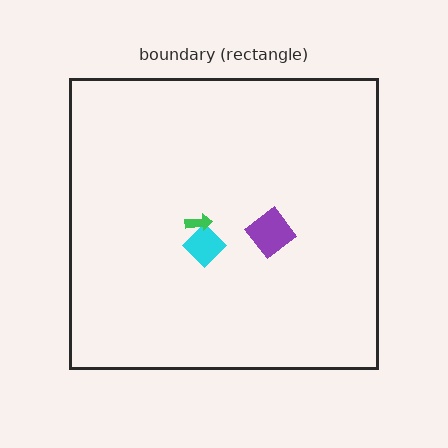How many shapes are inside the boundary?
3 inside, 0 outside.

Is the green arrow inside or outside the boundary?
Inside.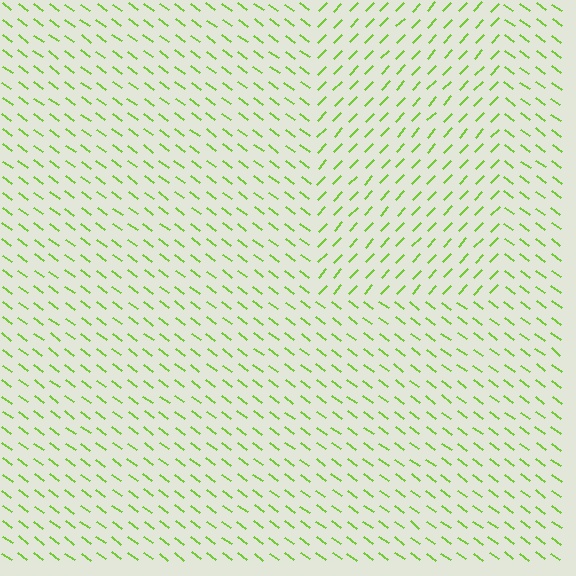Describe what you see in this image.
The image is filled with small lime line segments. A rectangle region in the image has lines oriented differently from the surrounding lines, creating a visible texture boundary.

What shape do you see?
I see a rectangle.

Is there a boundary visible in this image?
Yes, there is a texture boundary formed by a change in line orientation.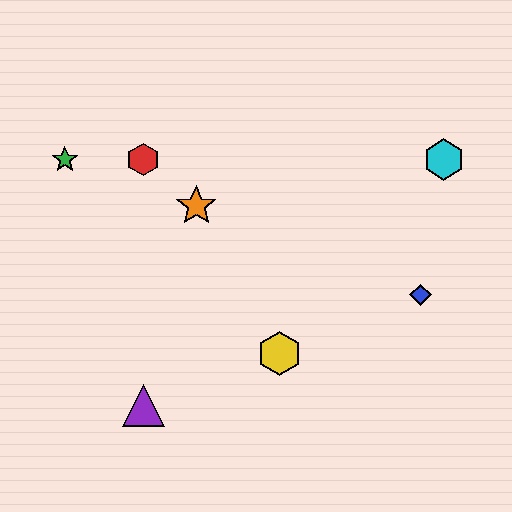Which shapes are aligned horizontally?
The red hexagon, the green star, the cyan hexagon are aligned horizontally.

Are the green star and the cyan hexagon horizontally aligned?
Yes, both are at y≈159.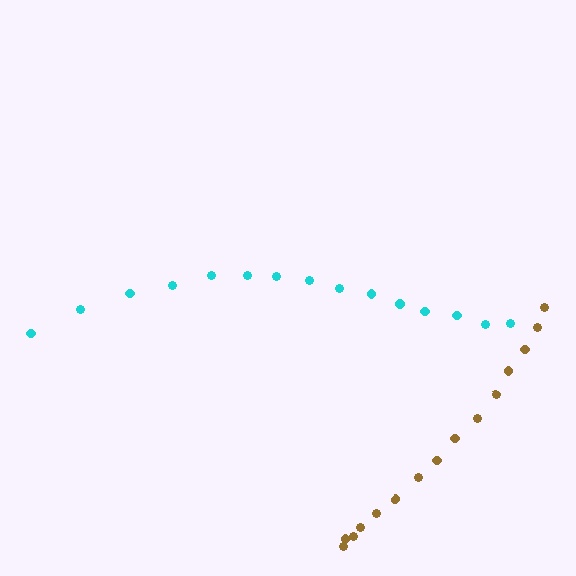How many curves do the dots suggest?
There are 2 distinct paths.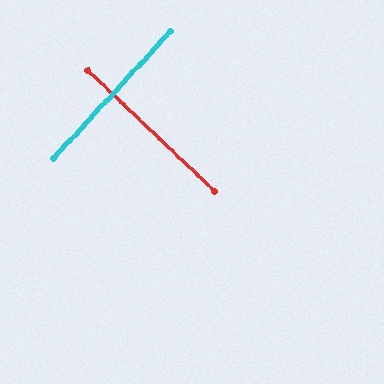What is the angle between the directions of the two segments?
Approximately 89 degrees.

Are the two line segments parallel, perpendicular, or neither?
Perpendicular — they meet at approximately 89°.